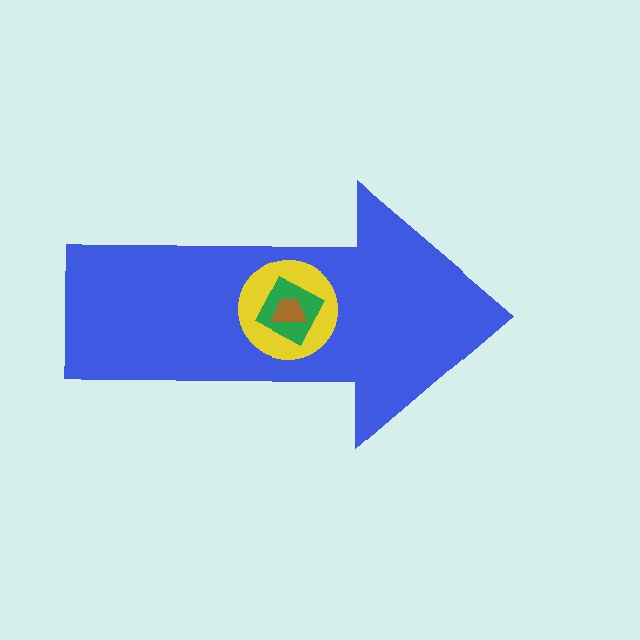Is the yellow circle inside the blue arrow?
Yes.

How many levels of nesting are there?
4.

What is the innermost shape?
The brown trapezoid.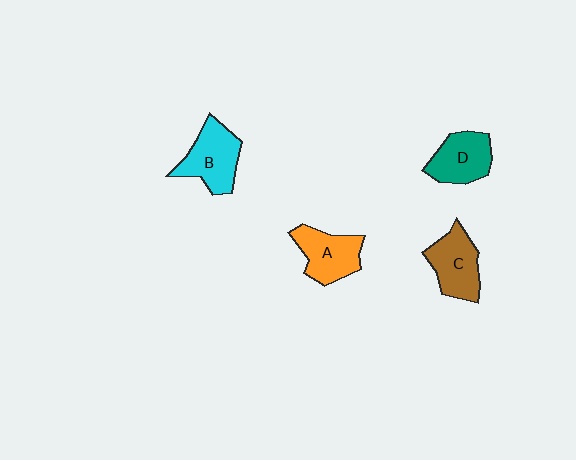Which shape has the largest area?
Shape B (cyan).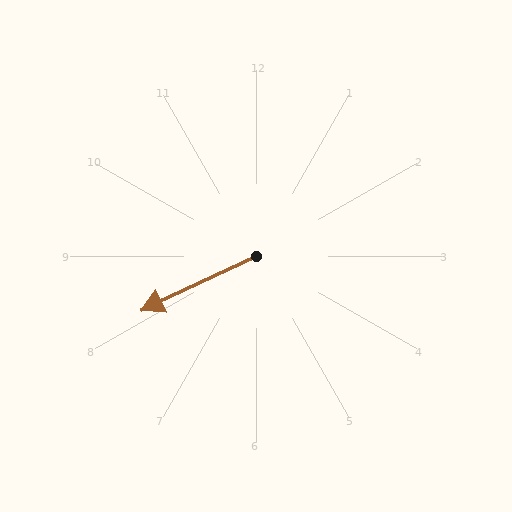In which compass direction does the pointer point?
Southwest.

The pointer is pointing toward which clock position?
Roughly 8 o'clock.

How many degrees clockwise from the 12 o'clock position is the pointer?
Approximately 245 degrees.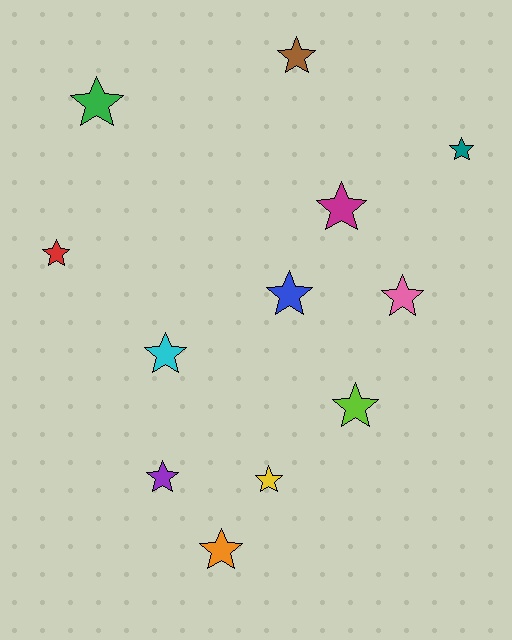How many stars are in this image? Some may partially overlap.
There are 12 stars.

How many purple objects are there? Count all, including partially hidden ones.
There is 1 purple object.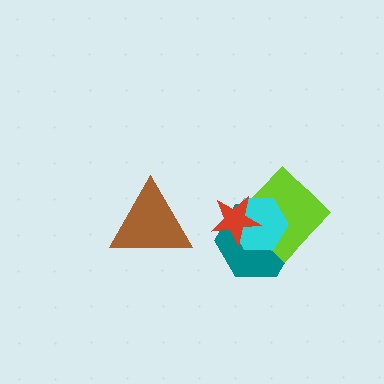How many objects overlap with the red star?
3 objects overlap with the red star.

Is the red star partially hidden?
No, no other shape covers it.